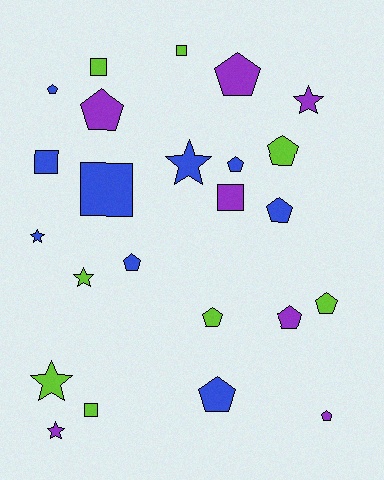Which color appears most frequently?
Blue, with 9 objects.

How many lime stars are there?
There are 2 lime stars.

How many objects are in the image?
There are 24 objects.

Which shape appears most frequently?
Pentagon, with 12 objects.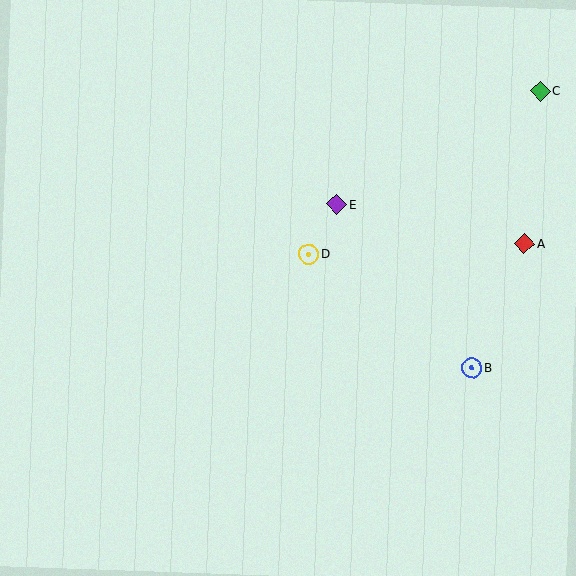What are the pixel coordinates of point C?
Point C is at (540, 91).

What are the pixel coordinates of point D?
Point D is at (309, 254).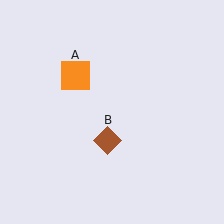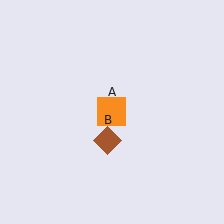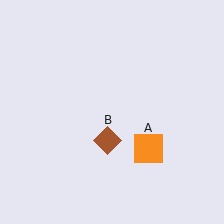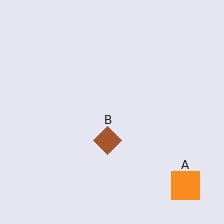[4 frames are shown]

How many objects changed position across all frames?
1 object changed position: orange square (object A).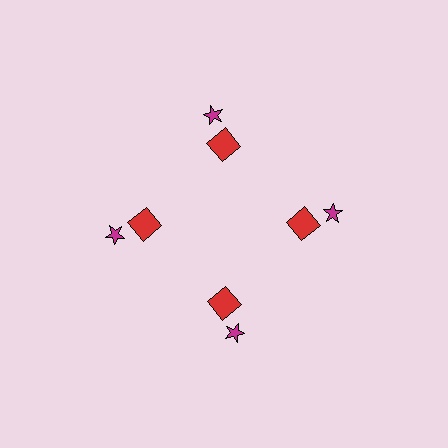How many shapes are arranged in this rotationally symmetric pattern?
There are 8 shapes, arranged in 4 groups of 2.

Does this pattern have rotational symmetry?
Yes, this pattern has 4-fold rotational symmetry. It looks the same after rotating 90 degrees around the center.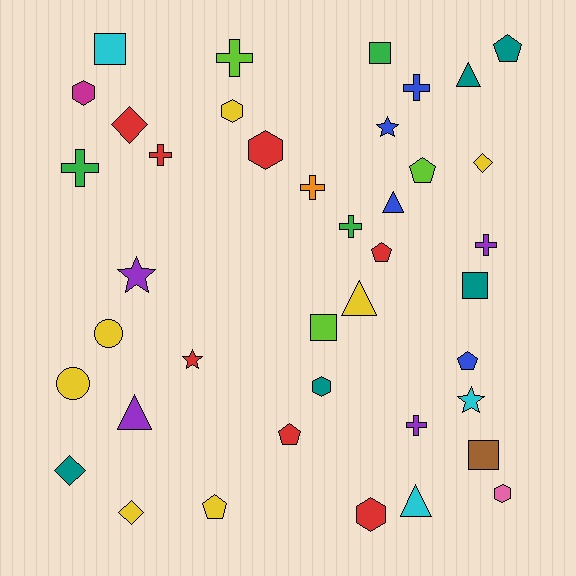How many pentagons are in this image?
There are 6 pentagons.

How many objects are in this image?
There are 40 objects.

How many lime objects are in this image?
There are 3 lime objects.